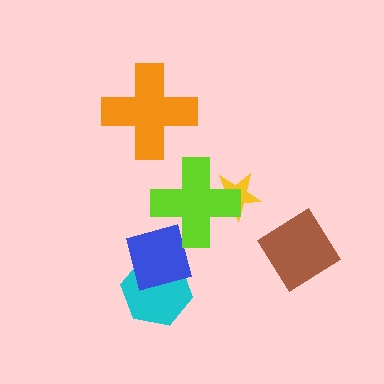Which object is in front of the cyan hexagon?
The blue square is in front of the cyan hexagon.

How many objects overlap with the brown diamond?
0 objects overlap with the brown diamond.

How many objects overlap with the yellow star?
1 object overlaps with the yellow star.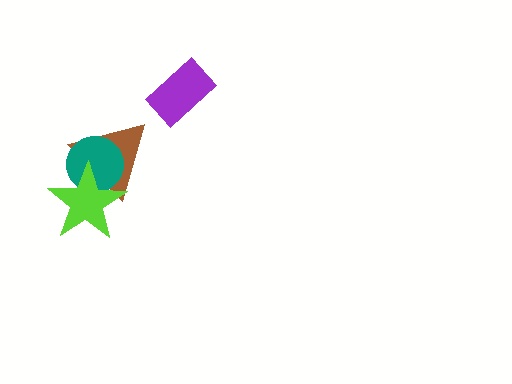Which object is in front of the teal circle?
The lime star is in front of the teal circle.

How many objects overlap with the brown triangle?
2 objects overlap with the brown triangle.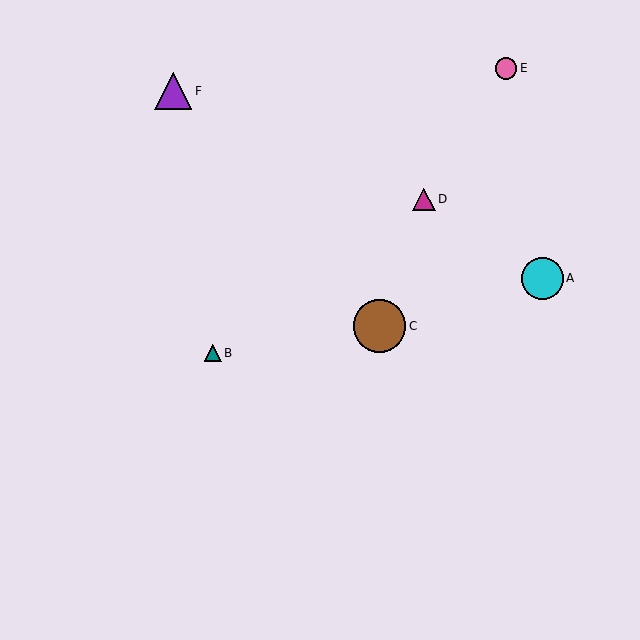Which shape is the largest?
The brown circle (labeled C) is the largest.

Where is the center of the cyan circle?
The center of the cyan circle is at (542, 278).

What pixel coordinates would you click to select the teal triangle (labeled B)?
Click at (213, 353) to select the teal triangle B.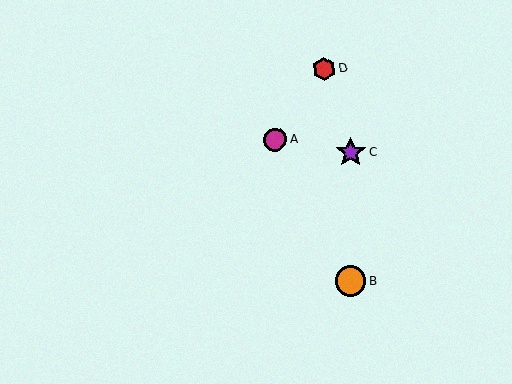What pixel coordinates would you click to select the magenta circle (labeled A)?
Click at (275, 140) to select the magenta circle A.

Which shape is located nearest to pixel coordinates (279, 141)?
The magenta circle (labeled A) at (275, 140) is nearest to that location.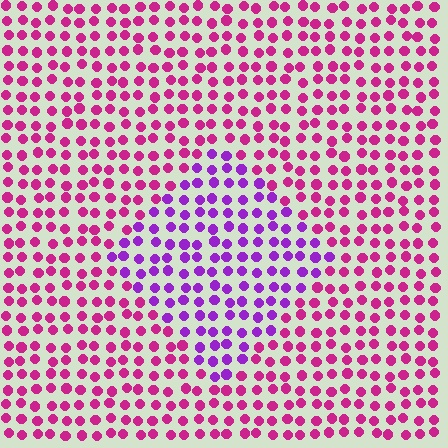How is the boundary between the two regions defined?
The boundary is defined purely by a slight shift in hue (about 41 degrees). Spacing, size, and orientation are identical on both sides.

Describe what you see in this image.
The image is filled with small magenta elements in a uniform arrangement. A diamond-shaped region is visible where the elements are tinted to a slightly different hue, forming a subtle color boundary.